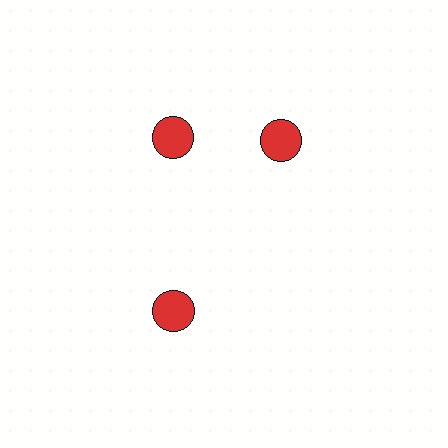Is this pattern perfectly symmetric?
No. The 3 red circles are arranged in a ring, but one element near the 3 o'clock position is rotated out of alignment along the ring, breaking the 3-fold rotational symmetry.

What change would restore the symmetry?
The symmetry would be restored by rotating it back into even spacing with its neighbors so that all 3 circles sit at equal angles and equal distance from the center.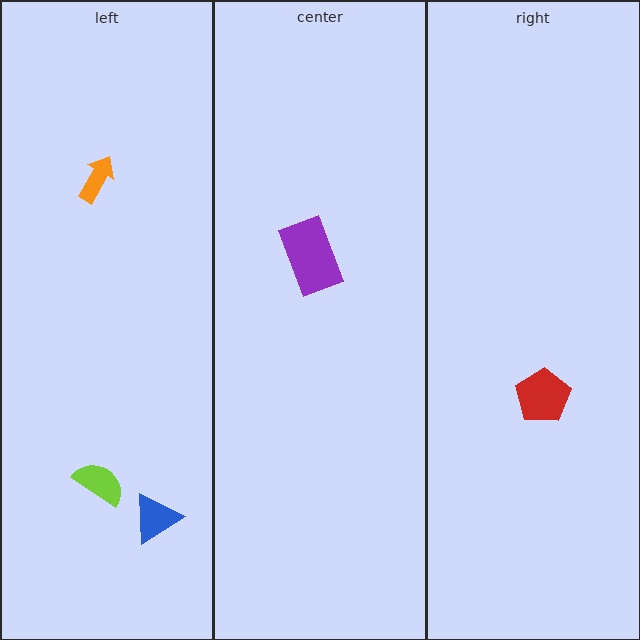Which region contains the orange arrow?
The left region.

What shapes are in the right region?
The red pentagon.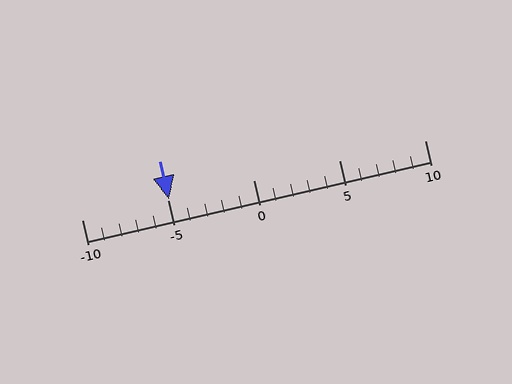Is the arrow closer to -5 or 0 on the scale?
The arrow is closer to -5.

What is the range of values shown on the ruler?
The ruler shows values from -10 to 10.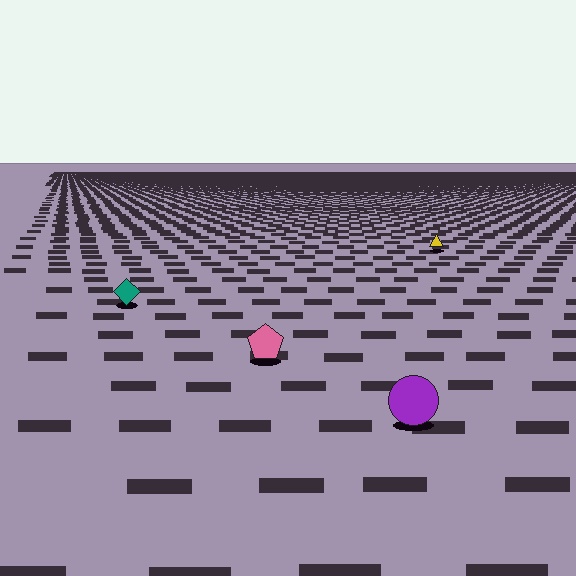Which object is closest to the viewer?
The purple circle is closest. The texture marks near it are larger and more spread out.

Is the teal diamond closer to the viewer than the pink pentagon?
No. The pink pentagon is closer — you can tell from the texture gradient: the ground texture is coarser near it.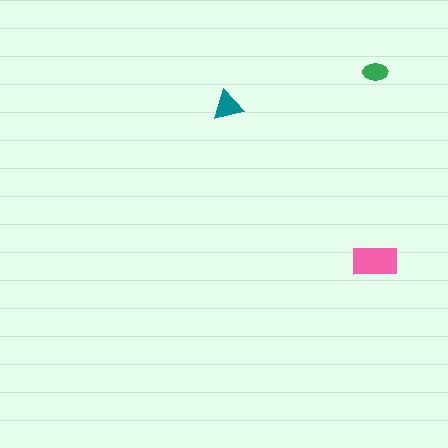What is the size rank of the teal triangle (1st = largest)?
2nd.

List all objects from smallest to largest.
The green ellipse, the teal triangle, the pink rectangle.